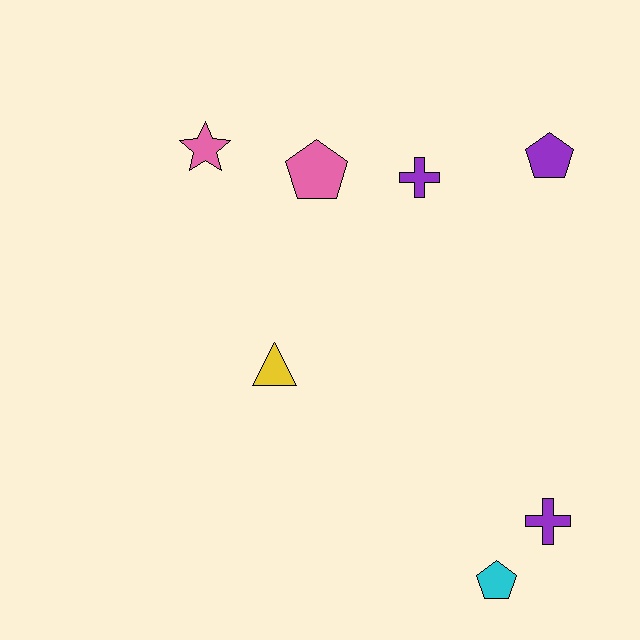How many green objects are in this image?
There are no green objects.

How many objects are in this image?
There are 7 objects.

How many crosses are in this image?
There are 2 crosses.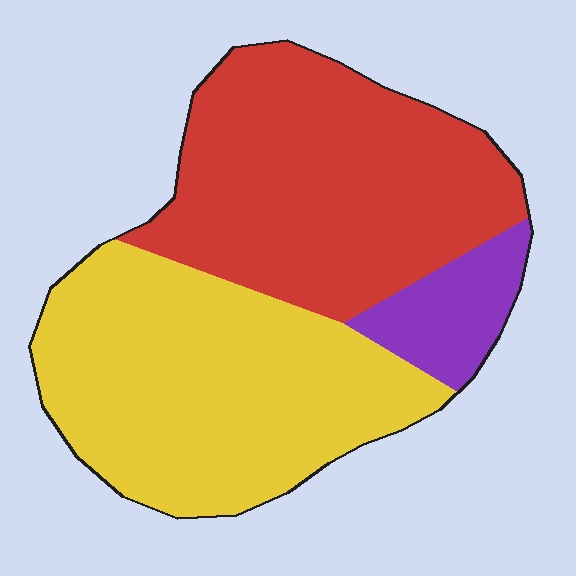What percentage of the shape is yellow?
Yellow takes up about one half (1/2) of the shape.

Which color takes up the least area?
Purple, at roughly 10%.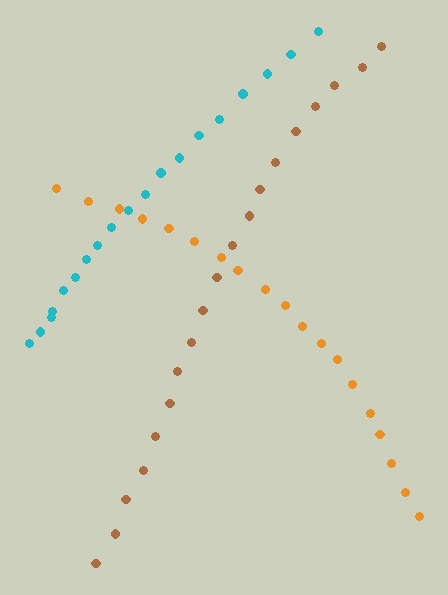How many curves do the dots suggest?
There are 3 distinct paths.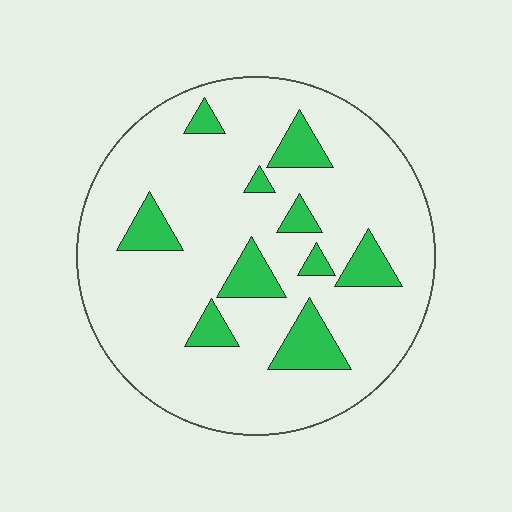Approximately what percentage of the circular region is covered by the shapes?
Approximately 15%.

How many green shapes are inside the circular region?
10.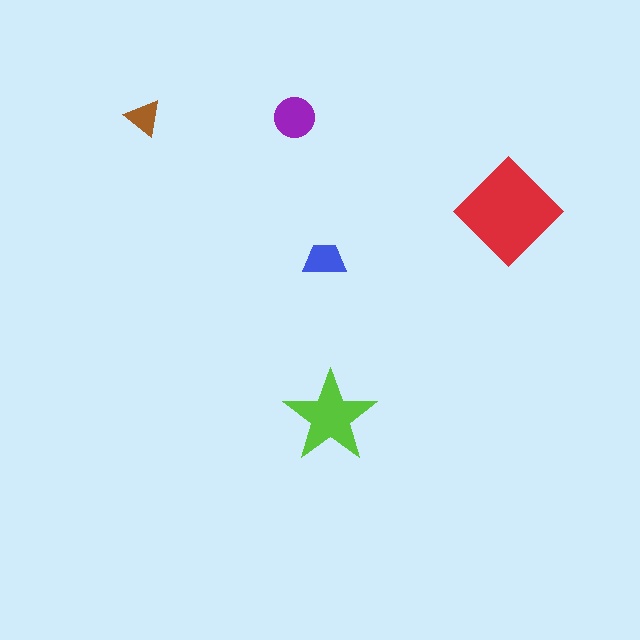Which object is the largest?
The red diamond.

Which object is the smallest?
The brown triangle.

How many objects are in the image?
There are 5 objects in the image.